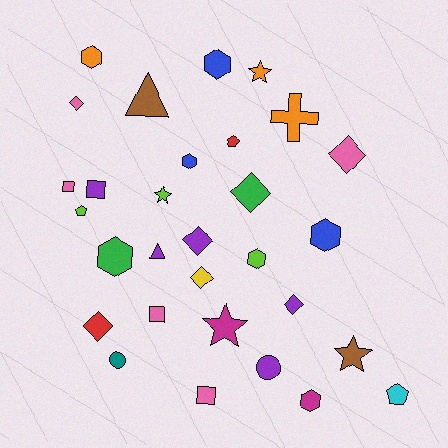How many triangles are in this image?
There are 2 triangles.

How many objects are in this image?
There are 30 objects.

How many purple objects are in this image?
There are 5 purple objects.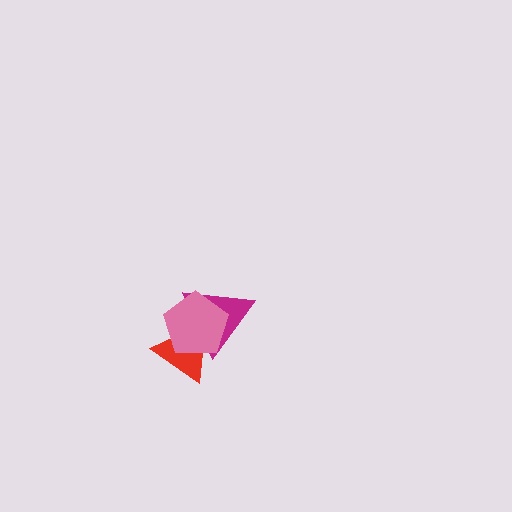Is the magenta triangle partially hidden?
Yes, it is partially covered by another shape.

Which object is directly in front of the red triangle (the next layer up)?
The magenta triangle is directly in front of the red triangle.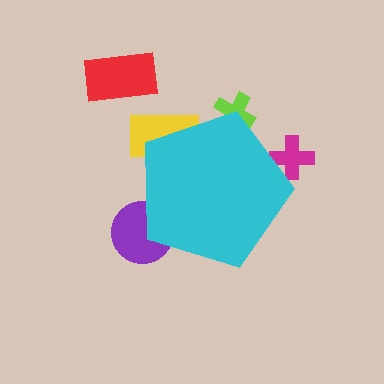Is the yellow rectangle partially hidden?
Yes, the yellow rectangle is partially hidden behind the cyan pentagon.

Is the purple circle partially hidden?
Yes, the purple circle is partially hidden behind the cyan pentagon.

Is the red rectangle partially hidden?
No, the red rectangle is fully visible.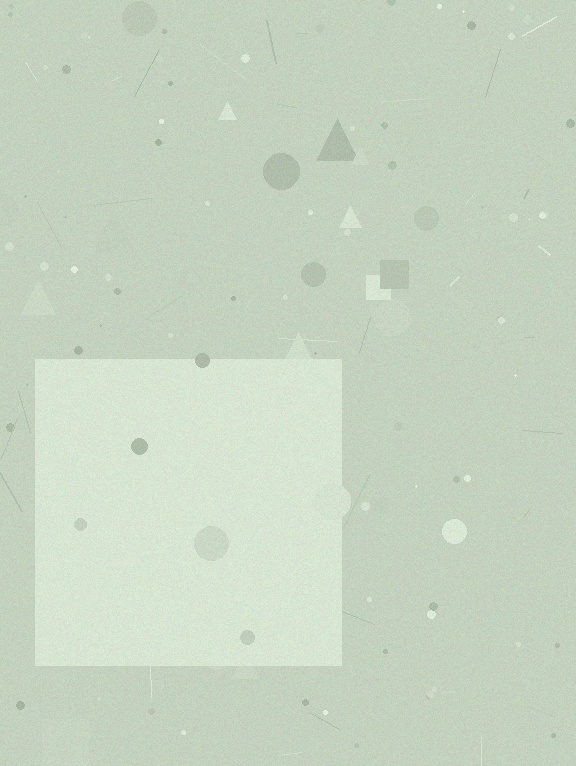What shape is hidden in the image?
A square is hidden in the image.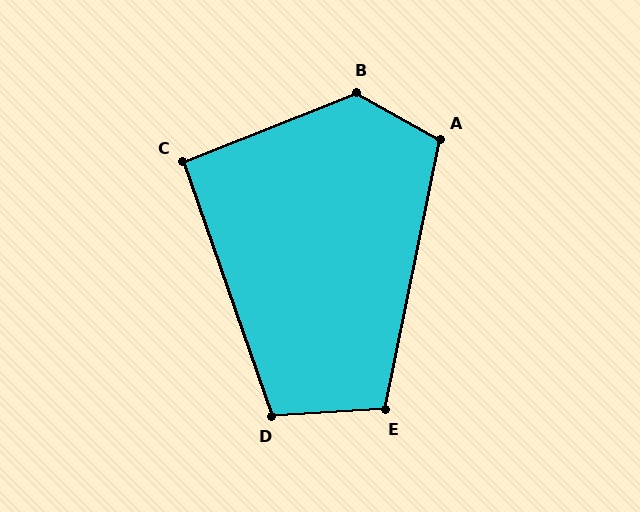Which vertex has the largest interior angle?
B, at approximately 129 degrees.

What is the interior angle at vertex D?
Approximately 106 degrees (obtuse).